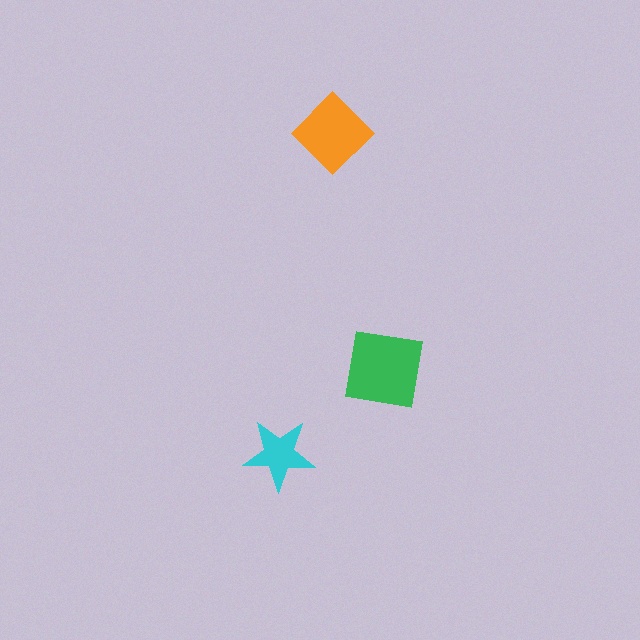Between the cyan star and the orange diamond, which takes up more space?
The orange diamond.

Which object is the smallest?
The cyan star.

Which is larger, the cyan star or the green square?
The green square.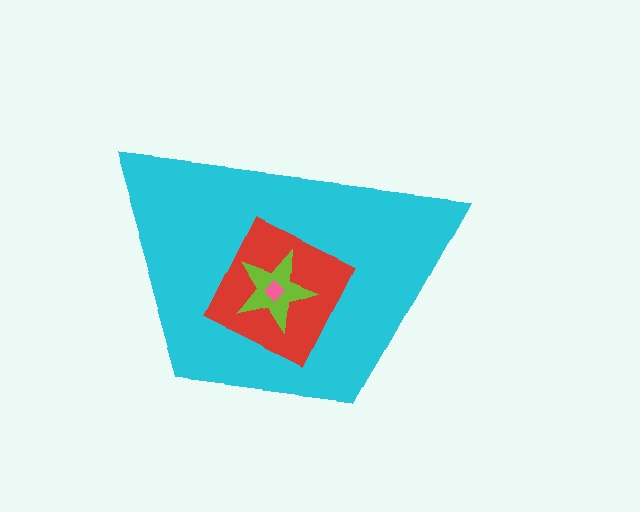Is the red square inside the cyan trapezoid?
Yes.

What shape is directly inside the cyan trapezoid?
The red square.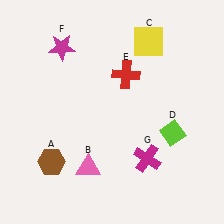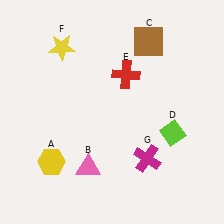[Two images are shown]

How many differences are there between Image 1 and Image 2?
There are 3 differences between the two images.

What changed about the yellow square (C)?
In Image 1, C is yellow. In Image 2, it changed to brown.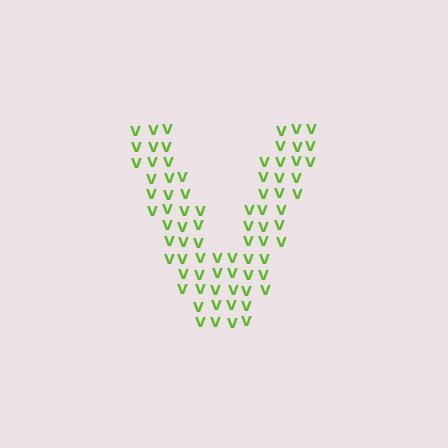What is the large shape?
The large shape is the letter V.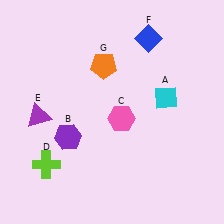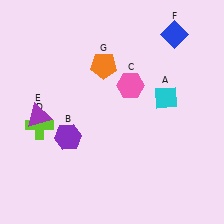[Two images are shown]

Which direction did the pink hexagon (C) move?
The pink hexagon (C) moved up.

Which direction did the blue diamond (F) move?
The blue diamond (F) moved right.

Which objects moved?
The objects that moved are: the pink hexagon (C), the lime cross (D), the blue diamond (F).